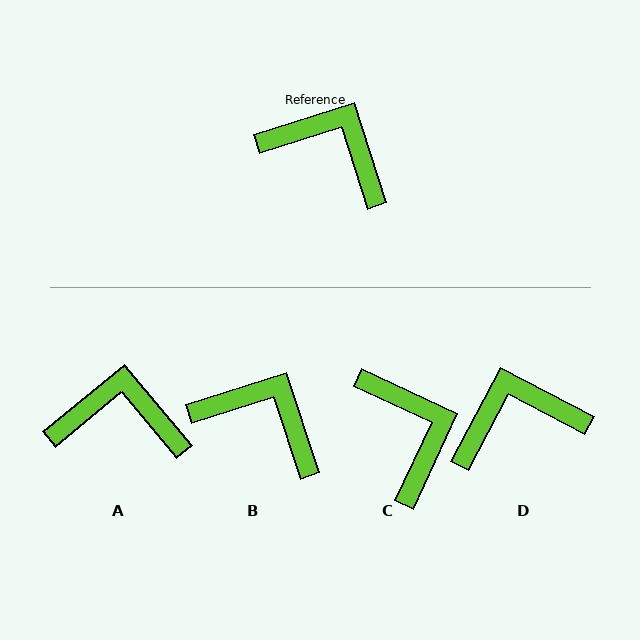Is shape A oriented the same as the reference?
No, it is off by about 22 degrees.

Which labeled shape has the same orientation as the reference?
B.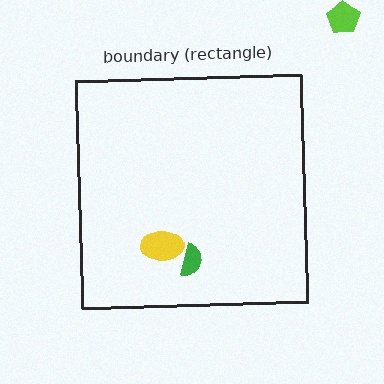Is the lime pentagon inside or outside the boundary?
Outside.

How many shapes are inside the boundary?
2 inside, 1 outside.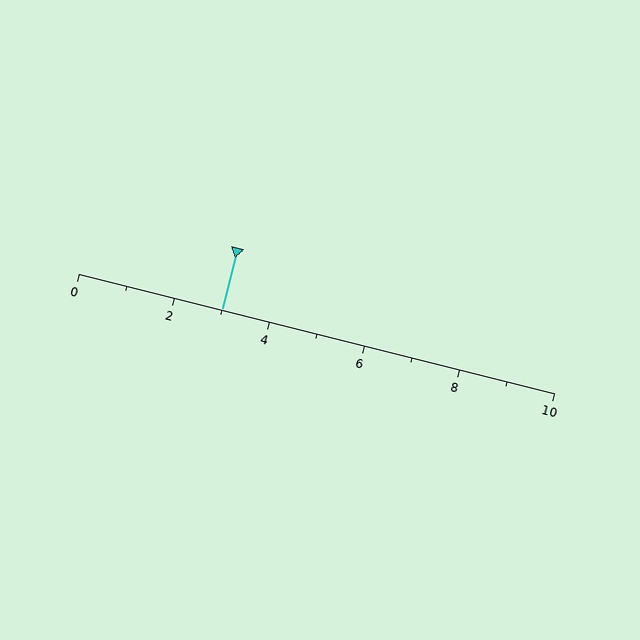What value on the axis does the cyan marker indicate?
The marker indicates approximately 3.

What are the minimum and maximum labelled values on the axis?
The axis runs from 0 to 10.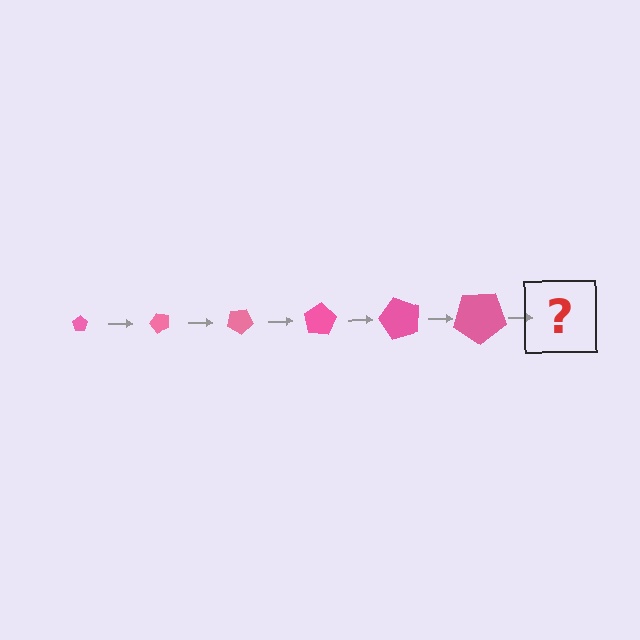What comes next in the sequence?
The next element should be a pentagon, larger than the previous one and rotated 300 degrees from the start.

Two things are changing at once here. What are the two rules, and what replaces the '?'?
The two rules are that the pentagon grows larger each step and it rotates 50 degrees each step. The '?' should be a pentagon, larger than the previous one and rotated 300 degrees from the start.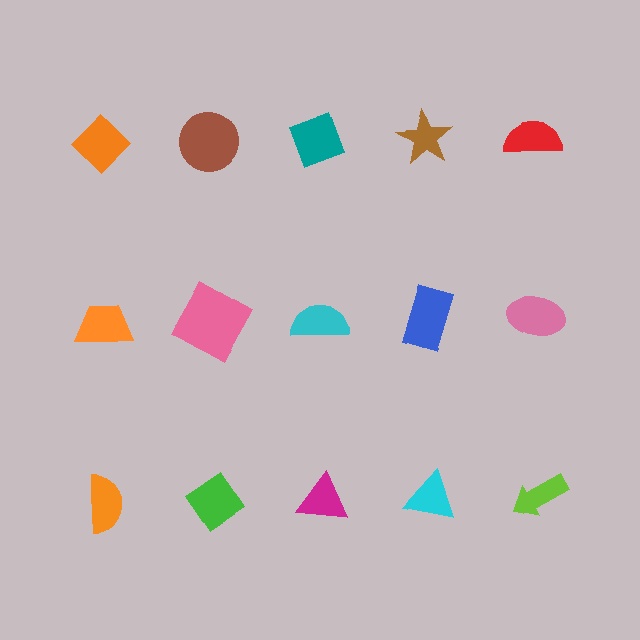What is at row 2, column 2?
A pink square.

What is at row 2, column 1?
An orange trapezoid.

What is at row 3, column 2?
A green diamond.